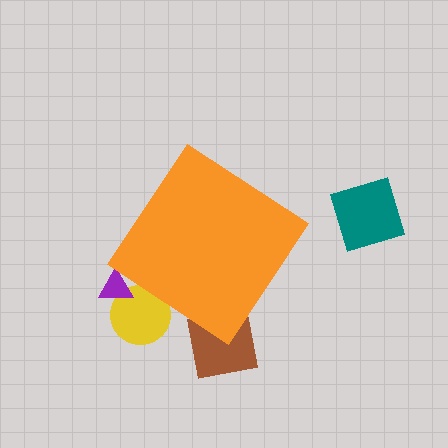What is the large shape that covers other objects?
An orange diamond.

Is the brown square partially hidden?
Yes, the brown square is partially hidden behind the orange diamond.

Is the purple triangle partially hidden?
Yes, the purple triangle is partially hidden behind the orange diamond.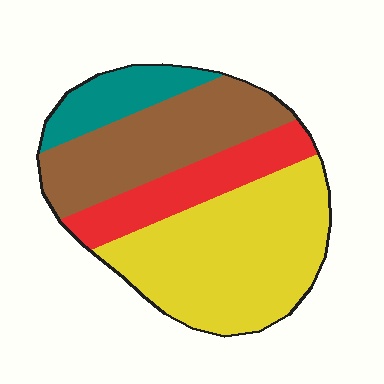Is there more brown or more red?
Brown.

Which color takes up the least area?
Teal, at roughly 10%.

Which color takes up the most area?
Yellow, at roughly 45%.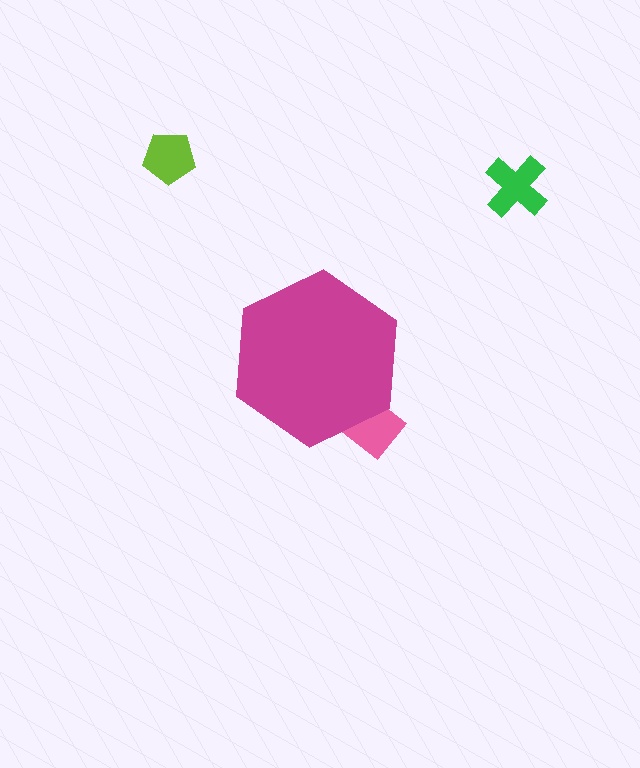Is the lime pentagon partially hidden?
No, the lime pentagon is fully visible.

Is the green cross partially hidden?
No, the green cross is fully visible.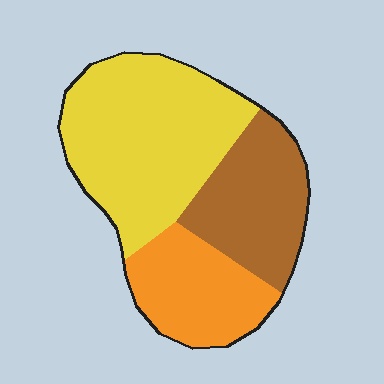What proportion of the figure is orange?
Orange takes up about one quarter (1/4) of the figure.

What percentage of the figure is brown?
Brown takes up about one quarter (1/4) of the figure.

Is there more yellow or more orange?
Yellow.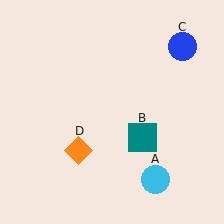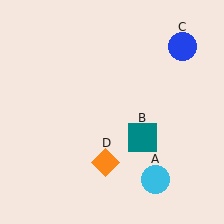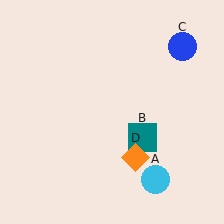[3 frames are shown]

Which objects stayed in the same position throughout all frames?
Cyan circle (object A) and teal square (object B) and blue circle (object C) remained stationary.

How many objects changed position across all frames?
1 object changed position: orange diamond (object D).